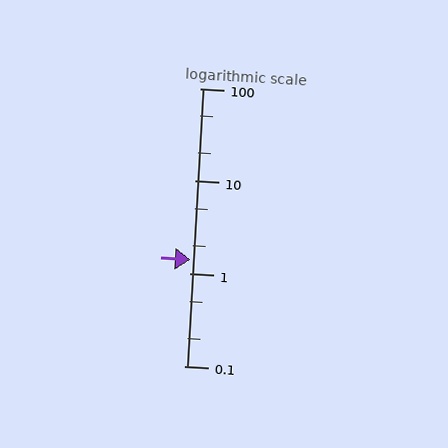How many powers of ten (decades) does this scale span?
The scale spans 3 decades, from 0.1 to 100.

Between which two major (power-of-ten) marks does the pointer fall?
The pointer is between 1 and 10.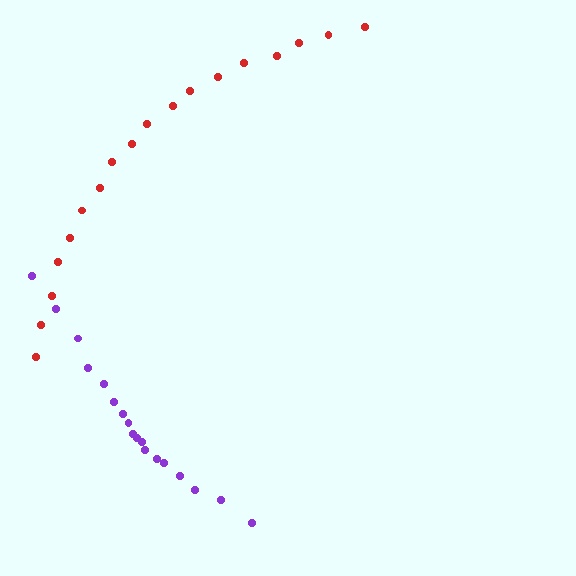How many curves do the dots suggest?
There are 2 distinct paths.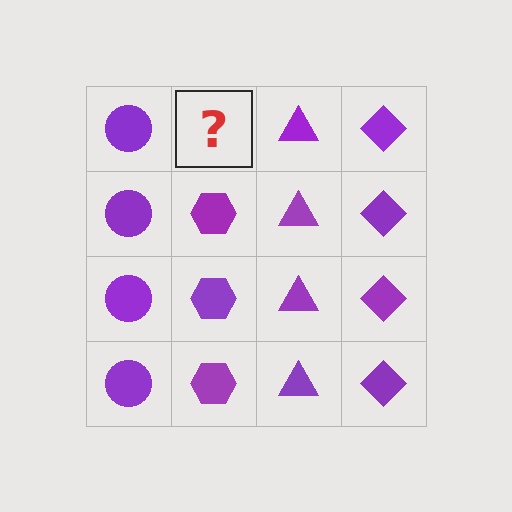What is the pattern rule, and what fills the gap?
The rule is that each column has a consistent shape. The gap should be filled with a purple hexagon.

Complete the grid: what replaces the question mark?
The question mark should be replaced with a purple hexagon.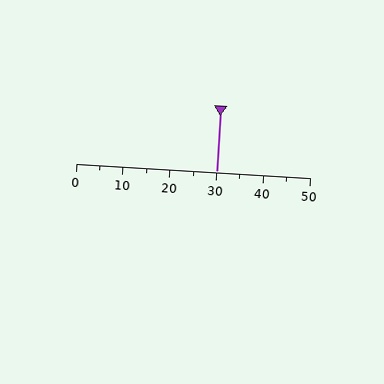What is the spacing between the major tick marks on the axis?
The major ticks are spaced 10 apart.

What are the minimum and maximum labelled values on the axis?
The axis runs from 0 to 50.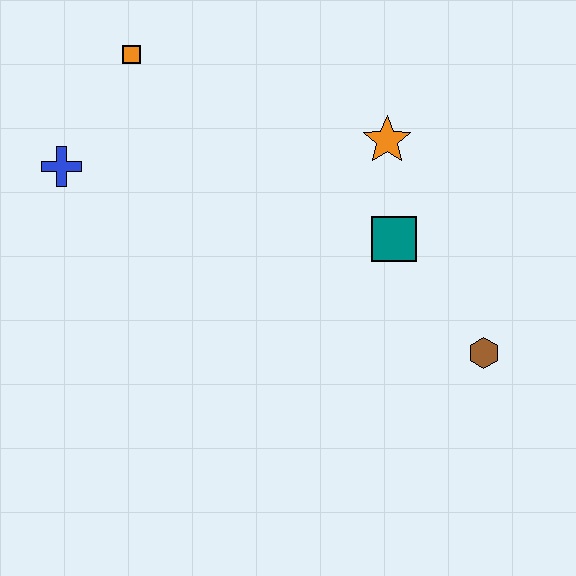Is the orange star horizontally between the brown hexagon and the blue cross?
Yes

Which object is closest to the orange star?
The teal square is closest to the orange star.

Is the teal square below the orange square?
Yes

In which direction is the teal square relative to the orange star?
The teal square is below the orange star.